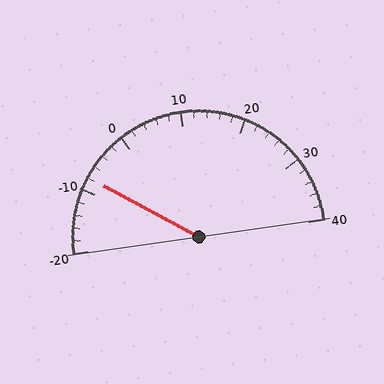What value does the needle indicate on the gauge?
The needle indicates approximately -8.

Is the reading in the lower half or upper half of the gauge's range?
The reading is in the lower half of the range (-20 to 40).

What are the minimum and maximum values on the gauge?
The gauge ranges from -20 to 40.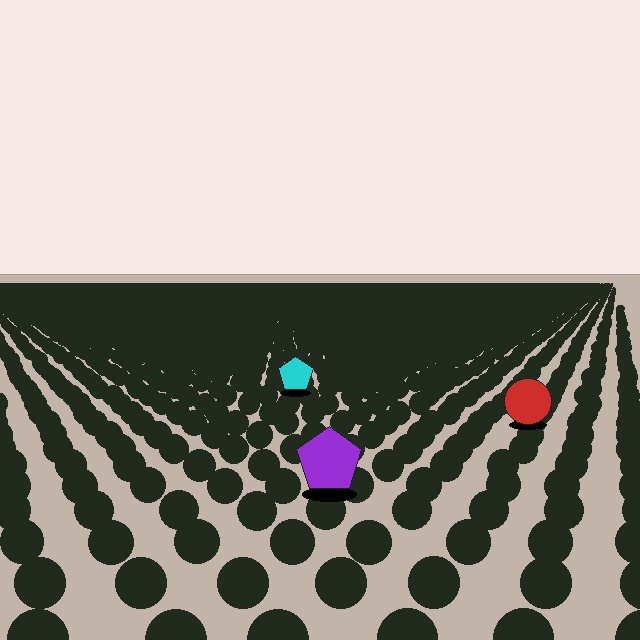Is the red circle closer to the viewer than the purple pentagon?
No. The purple pentagon is closer — you can tell from the texture gradient: the ground texture is coarser near it.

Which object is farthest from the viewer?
The cyan pentagon is farthest from the viewer. It appears smaller and the ground texture around it is denser.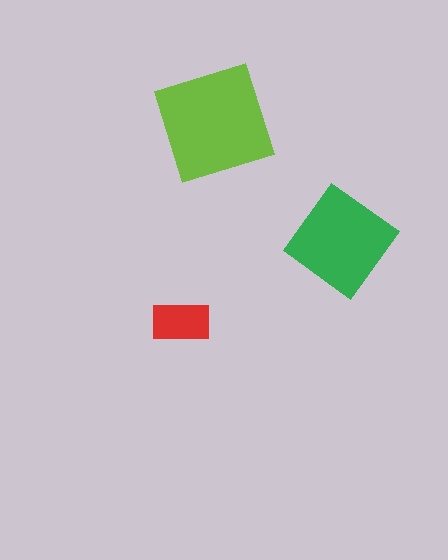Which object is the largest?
The lime square.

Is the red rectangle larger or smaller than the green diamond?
Smaller.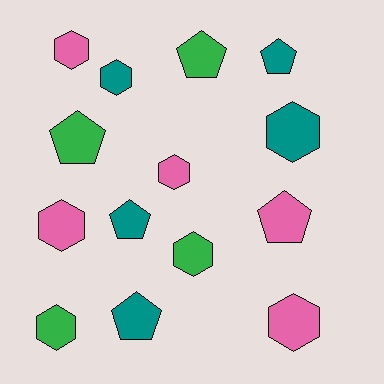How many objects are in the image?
There are 14 objects.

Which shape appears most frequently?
Hexagon, with 8 objects.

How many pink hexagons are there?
There are 4 pink hexagons.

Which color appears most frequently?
Teal, with 5 objects.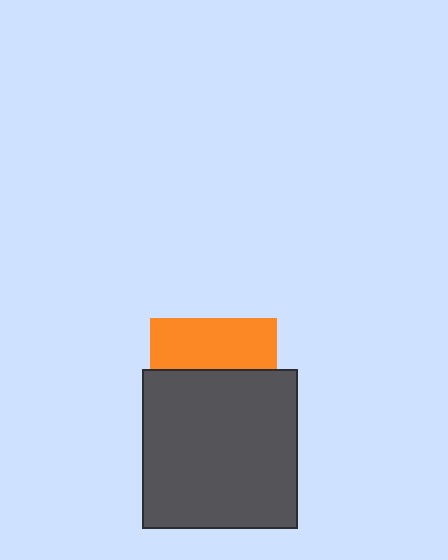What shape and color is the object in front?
The object in front is a dark gray rectangle.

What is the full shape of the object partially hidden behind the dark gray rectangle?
The partially hidden object is an orange square.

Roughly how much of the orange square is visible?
A small part of it is visible (roughly 41%).